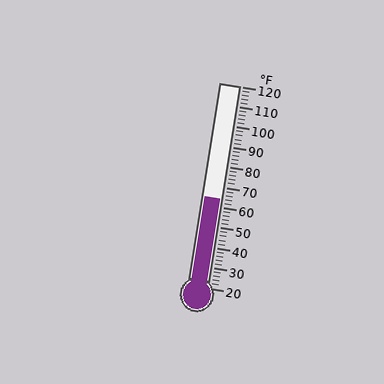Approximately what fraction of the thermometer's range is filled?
The thermometer is filled to approximately 45% of its range.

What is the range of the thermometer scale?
The thermometer scale ranges from 20°F to 120°F.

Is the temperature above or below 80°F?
The temperature is below 80°F.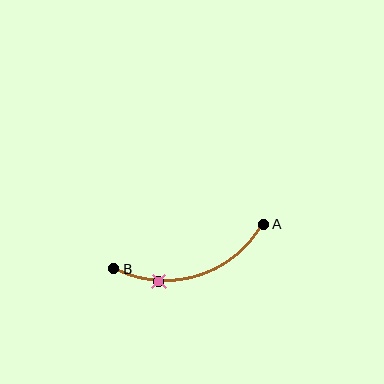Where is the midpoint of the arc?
The arc midpoint is the point on the curve farthest from the straight line joining A and B. It sits below that line.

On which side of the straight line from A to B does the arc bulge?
The arc bulges below the straight line connecting A and B.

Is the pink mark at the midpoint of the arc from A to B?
No. The pink mark lies on the arc but is closer to endpoint B. The arc midpoint would be at the point on the curve equidistant along the arc from both A and B.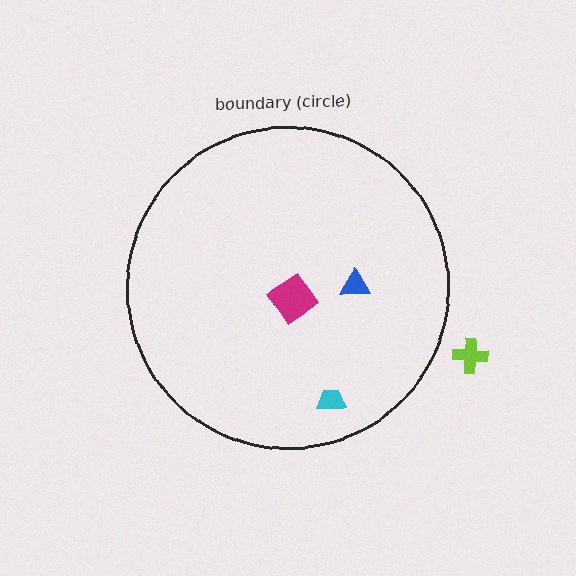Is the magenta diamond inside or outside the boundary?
Inside.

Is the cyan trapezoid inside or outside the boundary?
Inside.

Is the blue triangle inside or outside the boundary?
Inside.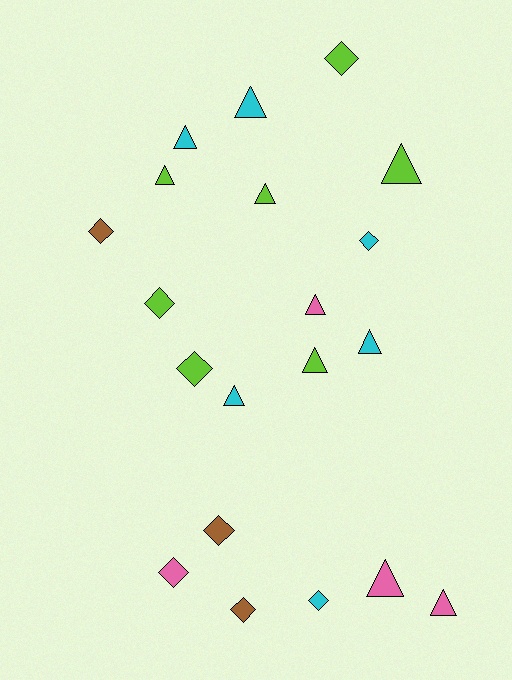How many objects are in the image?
There are 20 objects.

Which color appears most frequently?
Lime, with 7 objects.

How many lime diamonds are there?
There are 3 lime diamonds.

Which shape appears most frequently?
Triangle, with 11 objects.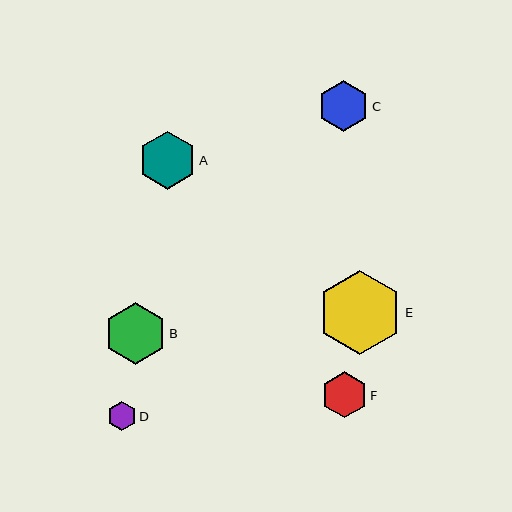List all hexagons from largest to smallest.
From largest to smallest: E, B, A, C, F, D.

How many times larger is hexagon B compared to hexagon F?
Hexagon B is approximately 1.3 times the size of hexagon F.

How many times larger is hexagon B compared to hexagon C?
Hexagon B is approximately 1.2 times the size of hexagon C.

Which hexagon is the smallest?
Hexagon D is the smallest with a size of approximately 29 pixels.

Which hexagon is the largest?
Hexagon E is the largest with a size of approximately 85 pixels.